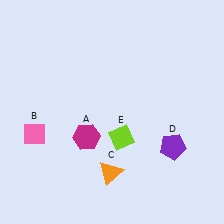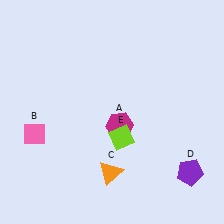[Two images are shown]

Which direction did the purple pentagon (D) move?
The purple pentagon (D) moved down.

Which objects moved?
The objects that moved are: the magenta hexagon (A), the purple pentagon (D).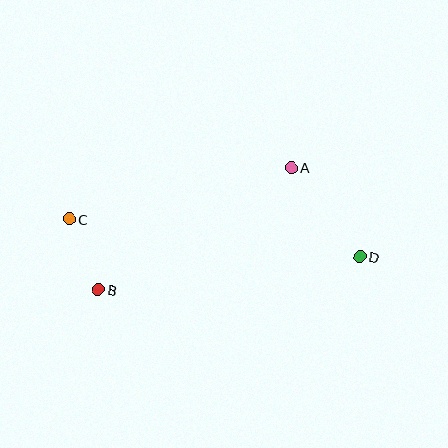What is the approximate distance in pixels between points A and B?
The distance between A and B is approximately 228 pixels.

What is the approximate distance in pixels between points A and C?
The distance between A and C is approximately 228 pixels.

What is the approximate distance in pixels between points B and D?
The distance between B and D is approximately 263 pixels.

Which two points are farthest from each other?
Points C and D are farthest from each other.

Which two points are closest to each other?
Points B and C are closest to each other.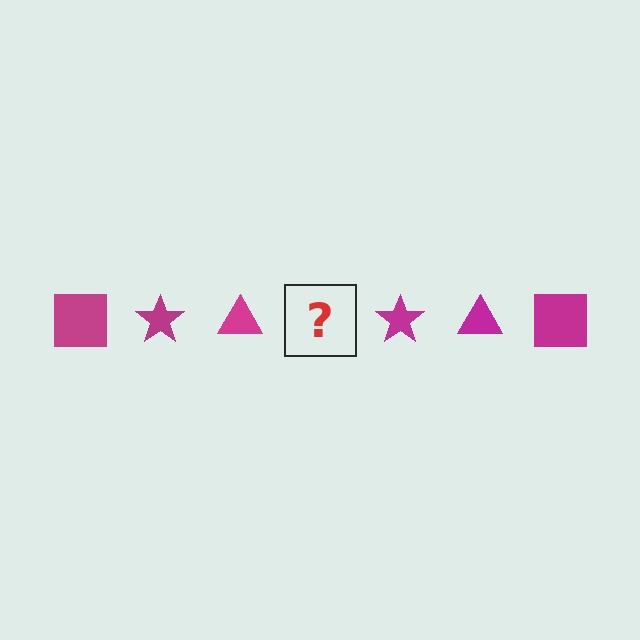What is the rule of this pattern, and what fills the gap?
The rule is that the pattern cycles through square, star, triangle shapes in magenta. The gap should be filled with a magenta square.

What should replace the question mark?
The question mark should be replaced with a magenta square.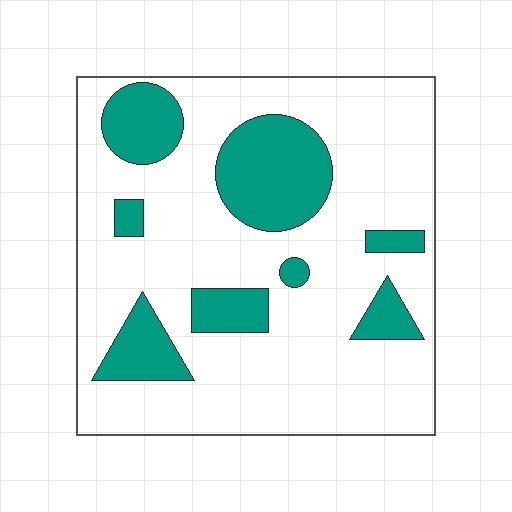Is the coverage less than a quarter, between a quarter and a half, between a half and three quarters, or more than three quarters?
Less than a quarter.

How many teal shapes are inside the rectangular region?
8.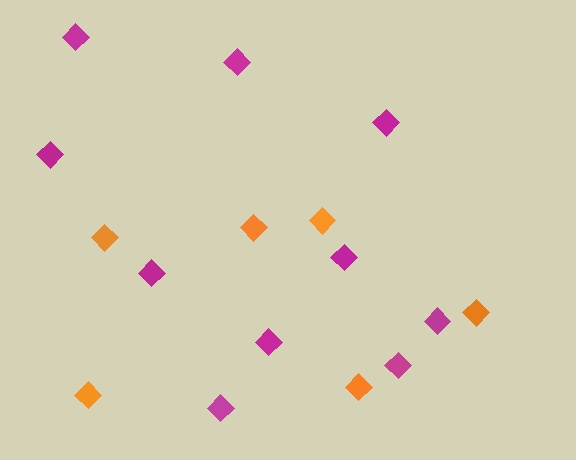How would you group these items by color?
There are 2 groups: one group of orange diamonds (6) and one group of magenta diamonds (10).